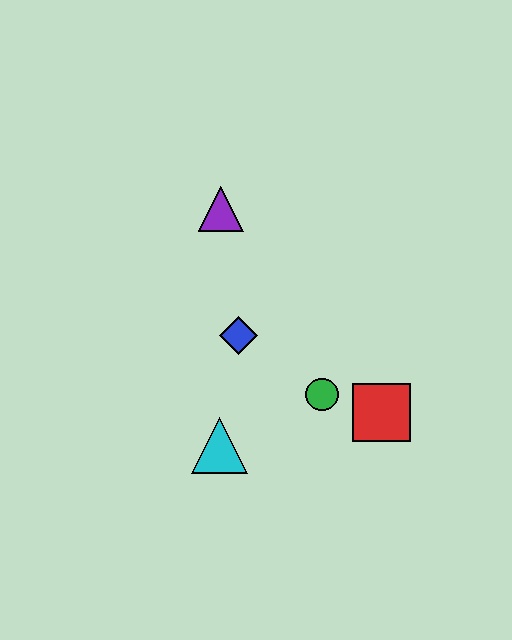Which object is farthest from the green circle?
The purple triangle is farthest from the green circle.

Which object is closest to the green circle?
The red square is closest to the green circle.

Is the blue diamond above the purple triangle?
No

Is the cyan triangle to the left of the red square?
Yes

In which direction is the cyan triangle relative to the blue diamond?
The cyan triangle is below the blue diamond.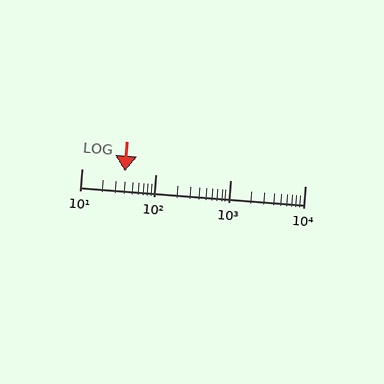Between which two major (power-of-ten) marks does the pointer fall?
The pointer is between 10 and 100.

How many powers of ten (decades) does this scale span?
The scale spans 3 decades, from 10 to 10000.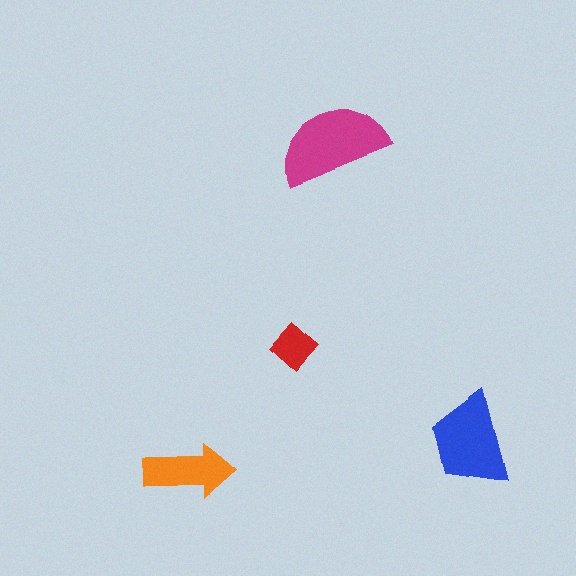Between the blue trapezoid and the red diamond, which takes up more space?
The blue trapezoid.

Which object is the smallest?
The red diamond.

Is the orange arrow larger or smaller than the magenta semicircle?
Smaller.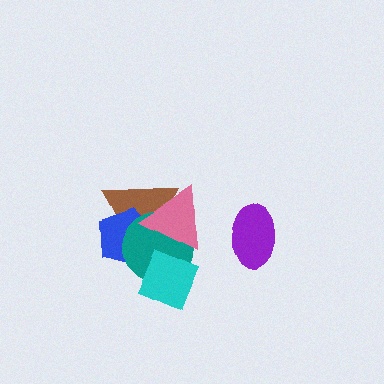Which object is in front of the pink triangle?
The cyan diamond is in front of the pink triangle.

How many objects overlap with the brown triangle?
3 objects overlap with the brown triangle.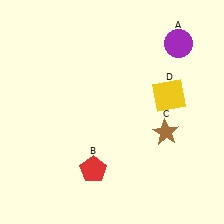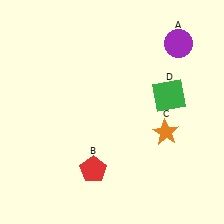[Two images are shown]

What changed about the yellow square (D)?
In Image 1, D is yellow. In Image 2, it changed to green.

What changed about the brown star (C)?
In Image 1, C is brown. In Image 2, it changed to orange.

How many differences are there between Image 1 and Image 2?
There are 2 differences between the two images.